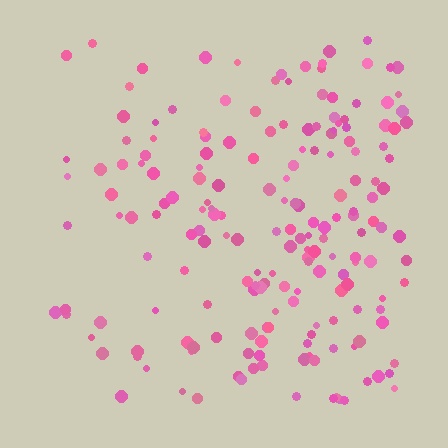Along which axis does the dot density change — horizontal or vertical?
Horizontal.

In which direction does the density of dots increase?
From left to right, with the right side densest.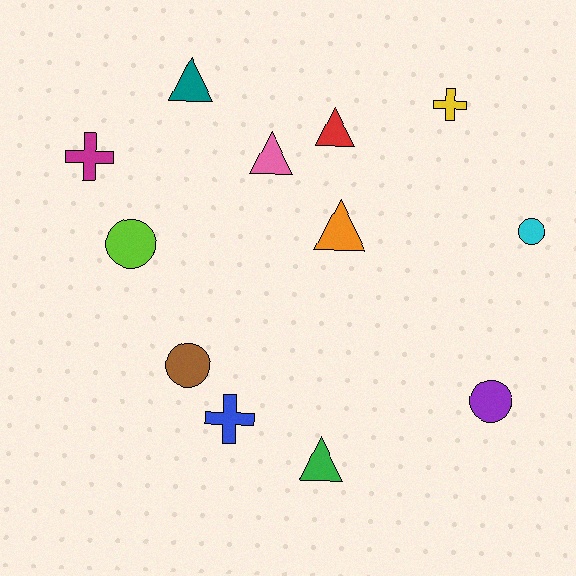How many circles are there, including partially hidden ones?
There are 4 circles.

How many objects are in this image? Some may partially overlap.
There are 12 objects.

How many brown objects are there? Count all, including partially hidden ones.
There is 1 brown object.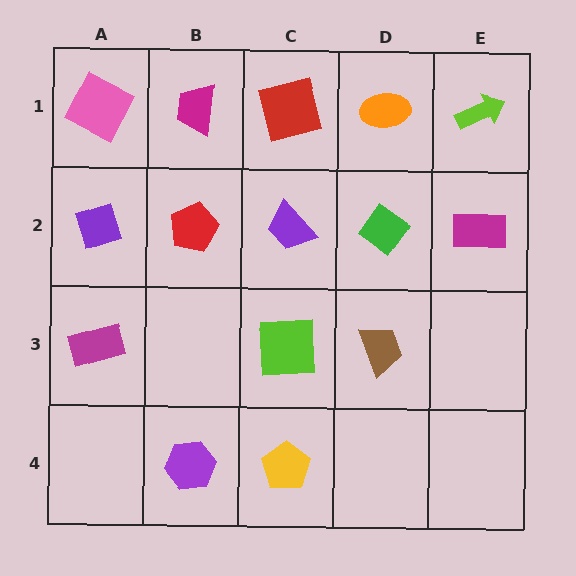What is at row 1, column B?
A magenta trapezoid.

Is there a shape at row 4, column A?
No, that cell is empty.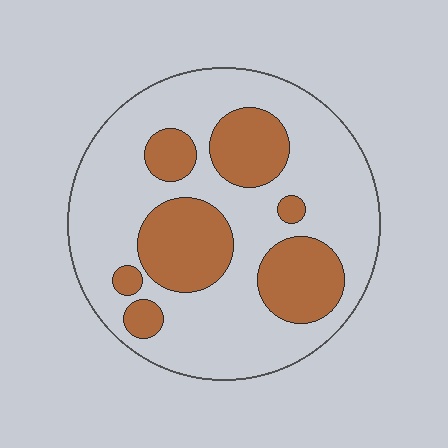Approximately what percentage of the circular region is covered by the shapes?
Approximately 30%.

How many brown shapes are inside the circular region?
7.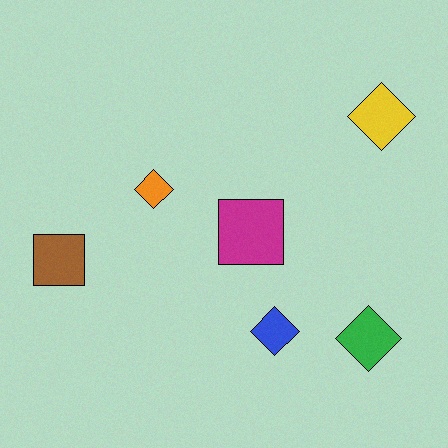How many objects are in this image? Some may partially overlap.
There are 6 objects.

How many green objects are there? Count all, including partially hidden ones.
There is 1 green object.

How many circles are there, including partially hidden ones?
There are no circles.